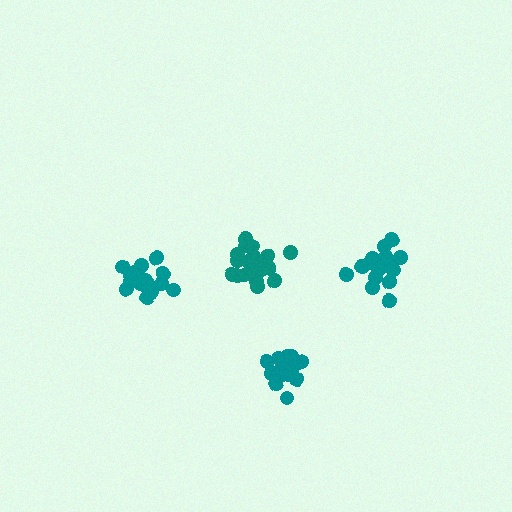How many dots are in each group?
Group 1: 17 dots, Group 2: 21 dots, Group 3: 16 dots, Group 4: 21 dots (75 total).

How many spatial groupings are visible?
There are 4 spatial groupings.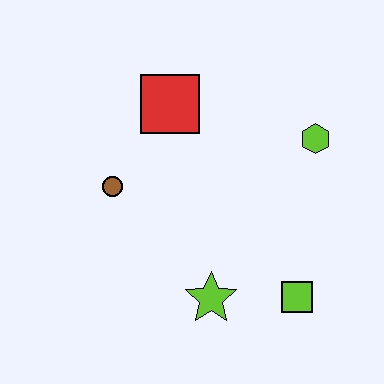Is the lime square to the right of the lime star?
Yes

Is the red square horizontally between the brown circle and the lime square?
Yes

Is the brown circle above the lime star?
Yes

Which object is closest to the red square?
The brown circle is closest to the red square.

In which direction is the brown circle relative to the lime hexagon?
The brown circle is to the left of the lime hexagon.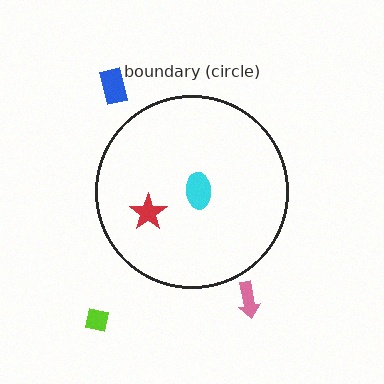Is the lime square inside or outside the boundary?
Outside.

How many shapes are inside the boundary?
2 inside, 3 outside.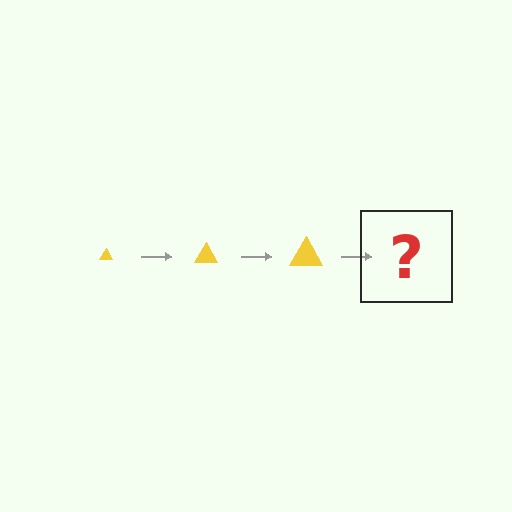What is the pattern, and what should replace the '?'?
The pattern is that the triangle gets progressively larger each step. The '?' should be a yellow triangle, larger than the previous one.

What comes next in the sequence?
The next element should be a yellow triangle, larger than the previous one.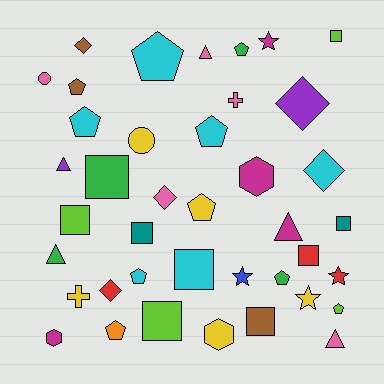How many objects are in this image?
There are 40 objects.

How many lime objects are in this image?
There are 4 lime objects.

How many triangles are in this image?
There are 5 triangles.